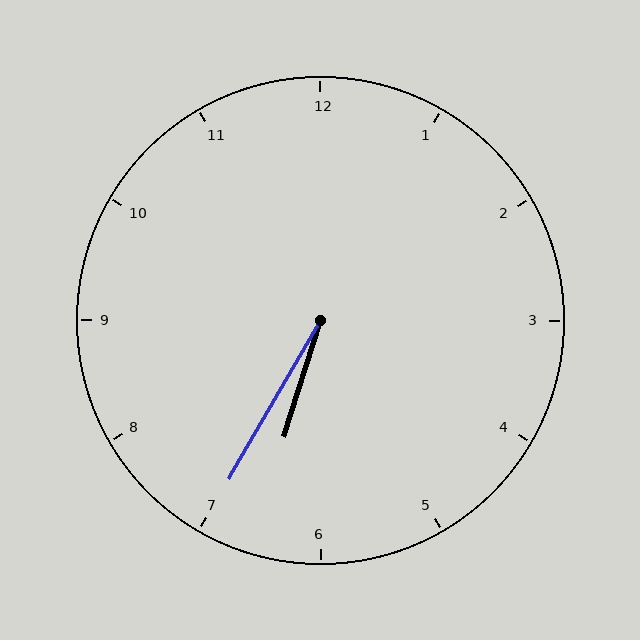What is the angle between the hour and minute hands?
Approximately 12 degrees.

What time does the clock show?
6:35.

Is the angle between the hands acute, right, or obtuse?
It is acute.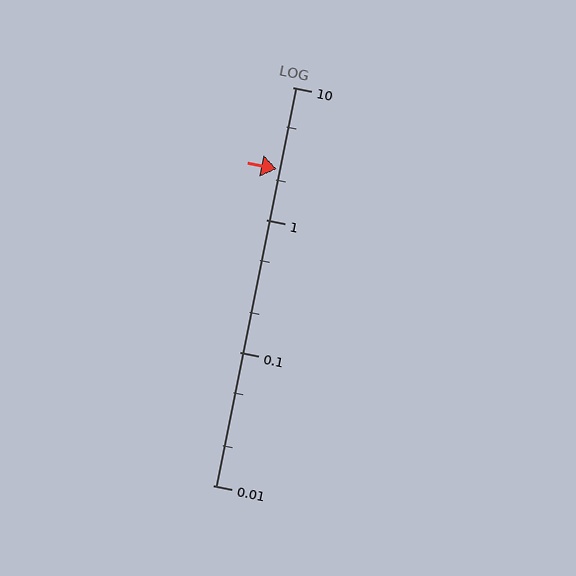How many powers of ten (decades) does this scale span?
The scale spans 3 decades, from 0.01 to 10.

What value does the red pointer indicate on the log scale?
The pointer indicates approximately 2.4.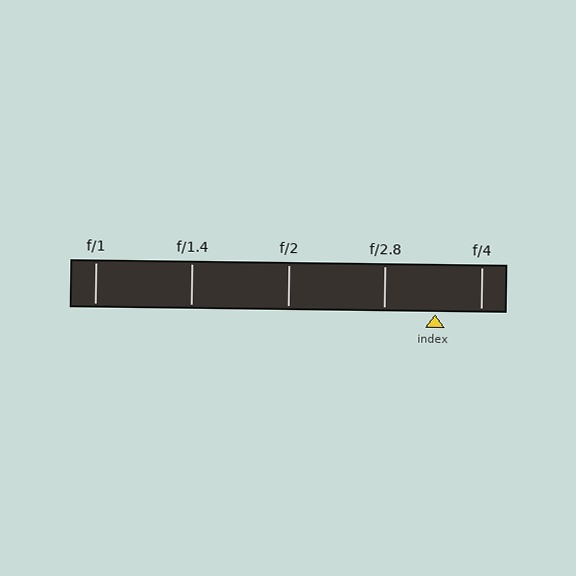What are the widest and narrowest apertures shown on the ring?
The widest aperture shown is f/1 and the narrowest is f/4.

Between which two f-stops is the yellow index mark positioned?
The index mark is between f/2.8 and f/4.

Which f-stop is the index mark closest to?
The index mark is closest to f/4.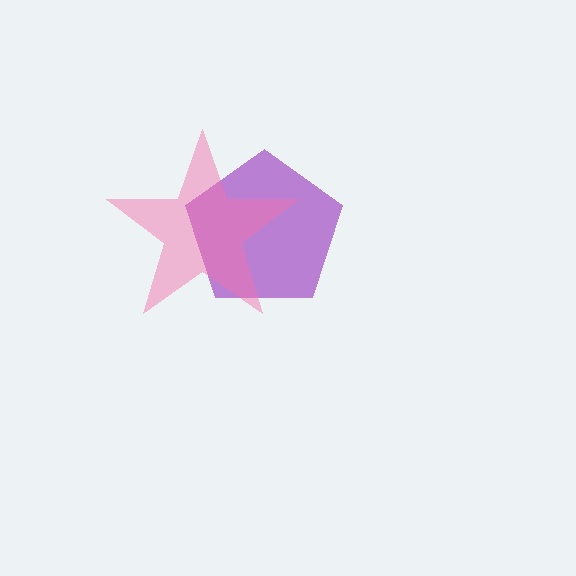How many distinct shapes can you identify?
There are 2 distinct shapes: a purple pentagon, a pink star.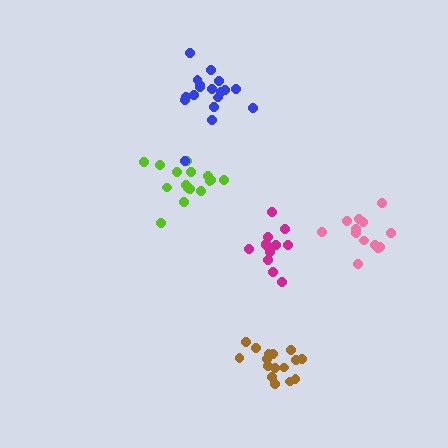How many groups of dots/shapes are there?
There are 5 groups.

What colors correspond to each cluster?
The clusters are colored: magenta, pink, brown, lime, blue.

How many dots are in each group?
Group 1: 12 dots, Group 2: 13 dots, Group 3: 17 dots, Group 4: 16 dots, Group 5: 18 dots (76 total).